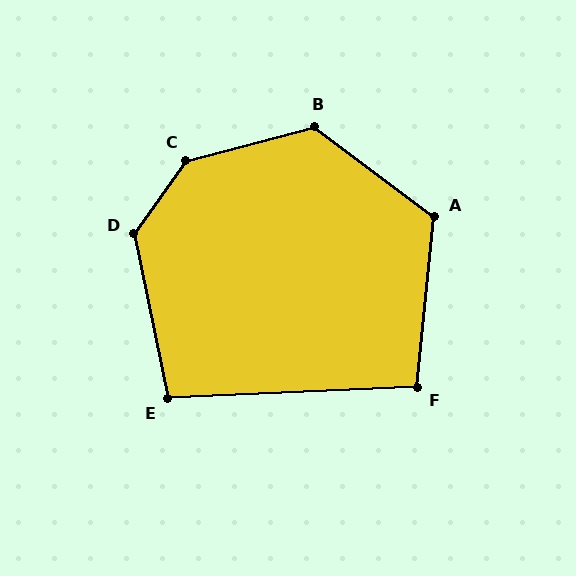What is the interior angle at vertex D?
Approximately 133 degrees (obtuse).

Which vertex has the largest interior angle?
C, at approximately 140 degrees.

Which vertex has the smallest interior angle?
F, at approximately 98 degrees.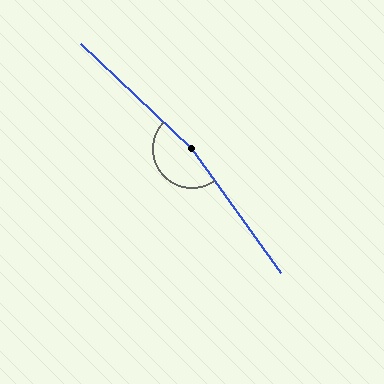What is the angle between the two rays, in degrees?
Approximately 169 degrees.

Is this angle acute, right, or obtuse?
It is obtuse.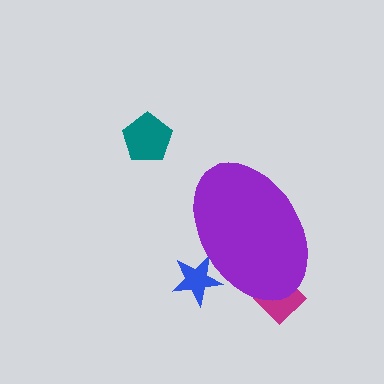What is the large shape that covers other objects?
A purple ellipse.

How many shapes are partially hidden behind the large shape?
2 shapes are partially hidden.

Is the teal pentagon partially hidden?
No, the teal pentagon is fully visible.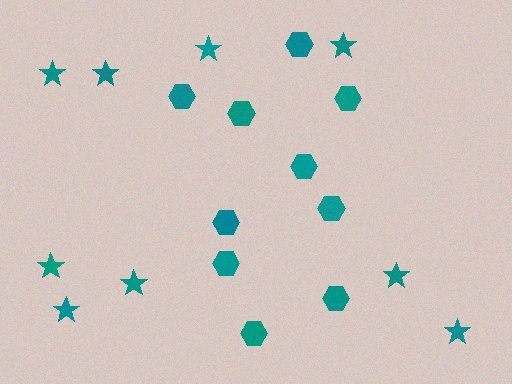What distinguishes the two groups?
There are 2 groups: one group of stars (9) and one group of hexagons (10).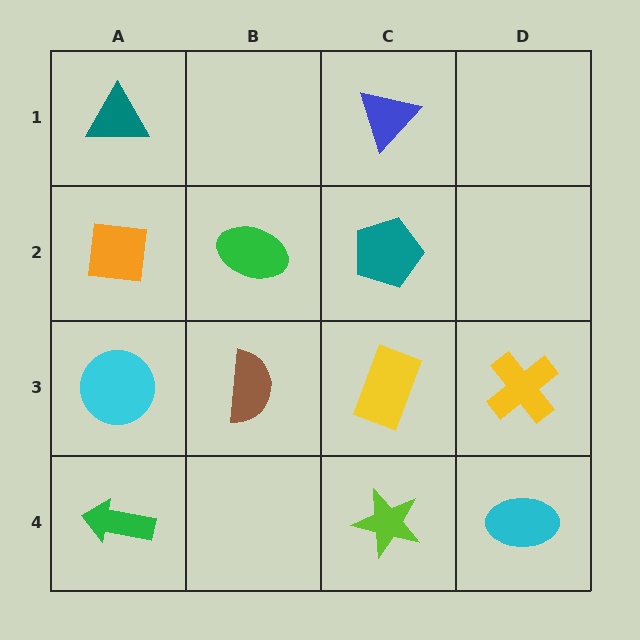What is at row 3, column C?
A yellow rectangle.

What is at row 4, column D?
A cyan ellipse.